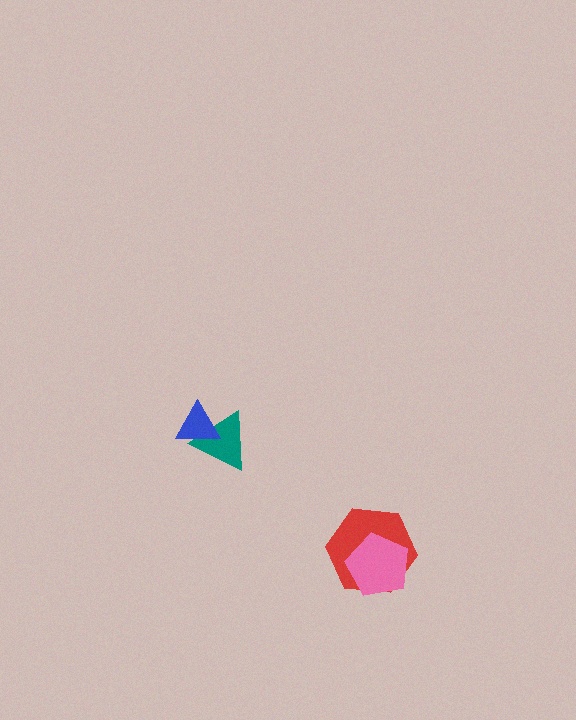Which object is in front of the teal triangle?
The blue triangle is in front of the teal triangle.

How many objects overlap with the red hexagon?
1 object overlaps with the red hexagon.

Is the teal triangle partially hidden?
Yes, it is partially covered by another shape.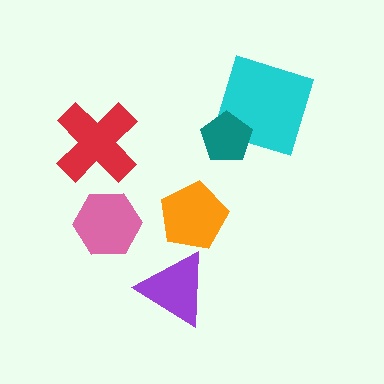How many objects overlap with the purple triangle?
0 objects overlap with the purple triangle.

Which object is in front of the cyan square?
The teal pentagon is in front of the cyan square.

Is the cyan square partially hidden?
Yes, it is partially covered by another shape.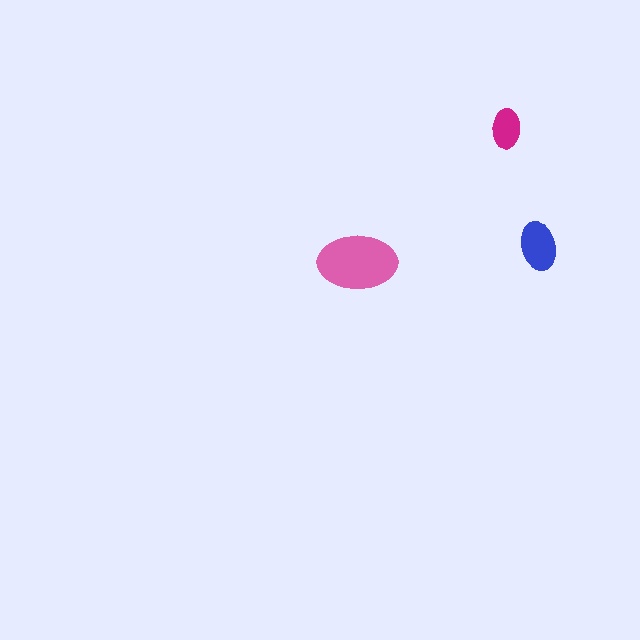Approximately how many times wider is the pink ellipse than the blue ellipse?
About 1.5 times wider.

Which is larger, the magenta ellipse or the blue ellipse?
The blue one.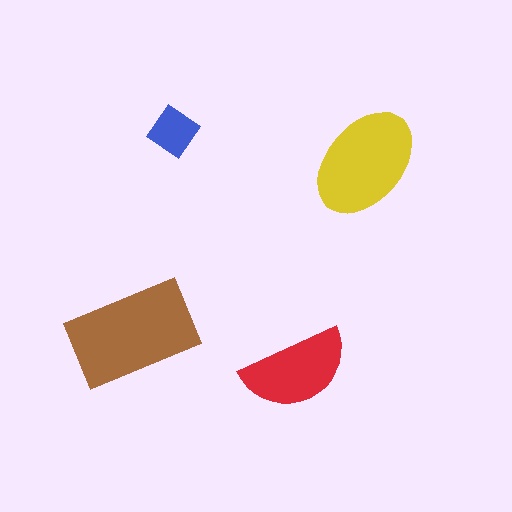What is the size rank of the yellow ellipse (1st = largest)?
2nd.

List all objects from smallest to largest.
The blue diamond, the red semicircle, the yellow ellipse, the brown rectangle.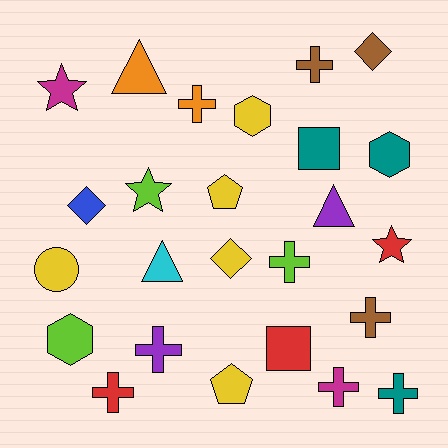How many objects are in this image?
There are 25 objects.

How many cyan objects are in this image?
There is 1 cyan object.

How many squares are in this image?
There are 2 squares.